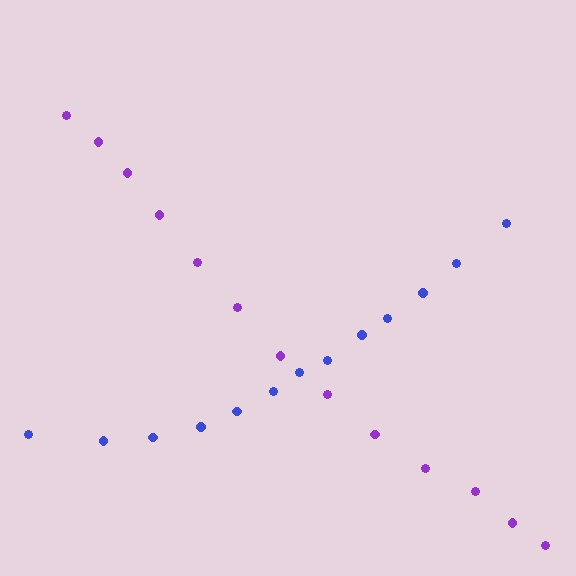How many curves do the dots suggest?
There are 2 distinct paths.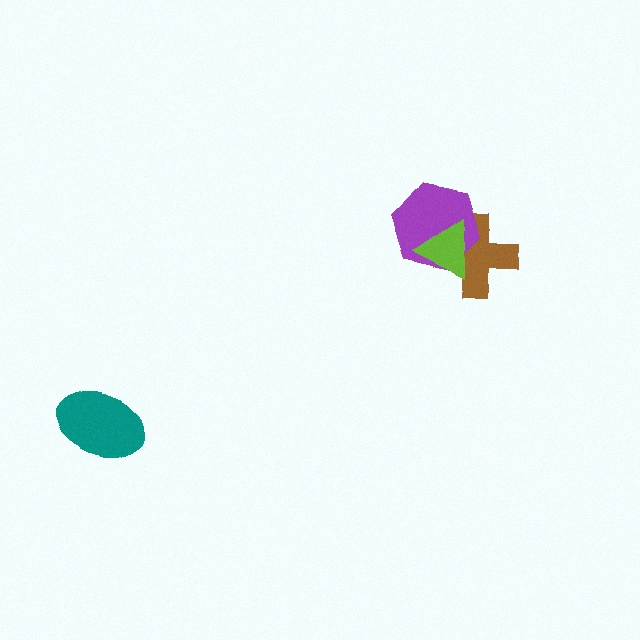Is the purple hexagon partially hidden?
Yes, it is partially covered by another shape.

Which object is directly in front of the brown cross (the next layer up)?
The purple hexagon is directly in front of the brown cross.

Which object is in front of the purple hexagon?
The lime triangle is in front of the purple hexagon.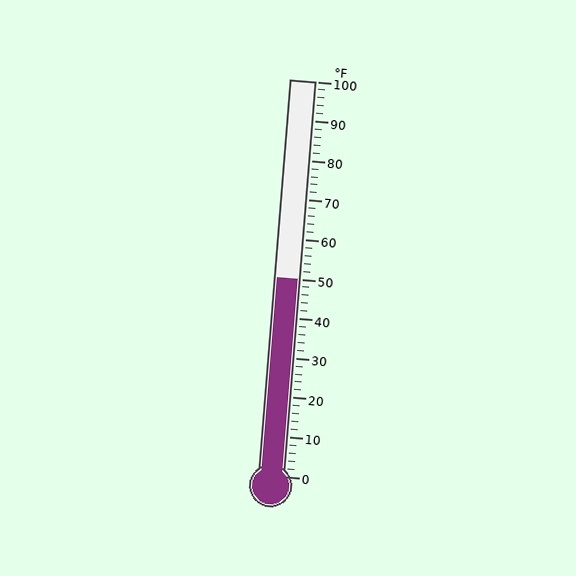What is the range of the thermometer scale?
The thermometer scale ranges from 0°F to 100°F.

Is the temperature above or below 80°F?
The temperature is below 80°F.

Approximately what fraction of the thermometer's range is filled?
The thermometer is filled to approximately 50% of its range.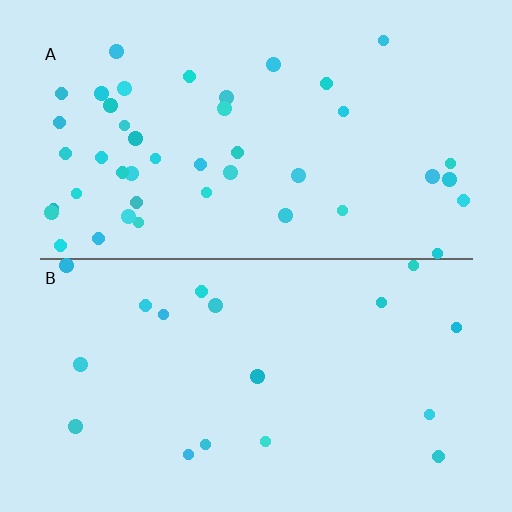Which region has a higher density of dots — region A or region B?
A (the top).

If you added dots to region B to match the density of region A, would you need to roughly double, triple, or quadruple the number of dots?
Approximately double.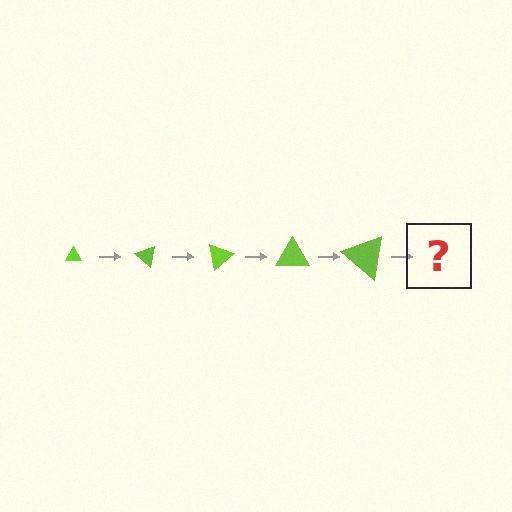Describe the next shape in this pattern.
It should be a triangle, larger than the previous one and rotated 200 degrees from the start.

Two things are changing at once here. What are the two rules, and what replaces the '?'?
The two rules are that the triangle grows larger each step and it rotates 40 degrees each step. The '?' should be a triangle, larger than the previous one and rotated 200 degrees from the start.